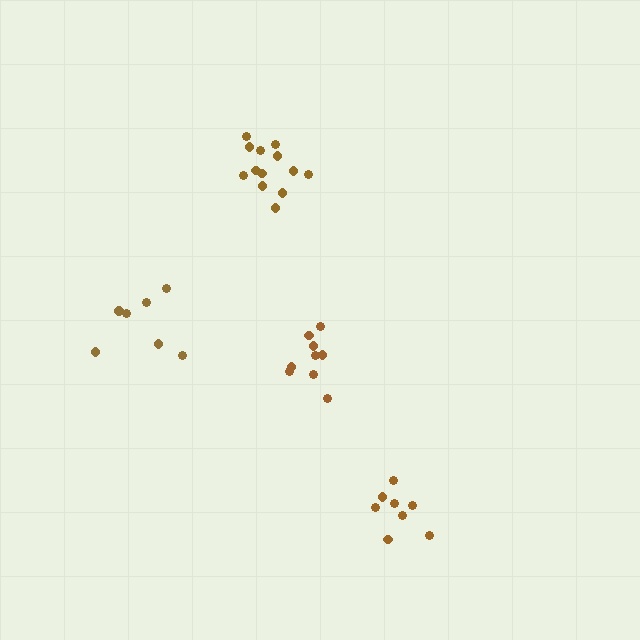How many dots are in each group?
Group 1: 13 dots, Group 2: 9 dots, Group 3: 7 dots, Group 4: 8 dots (37 total).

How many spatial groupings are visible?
There are 4 spatial groupings.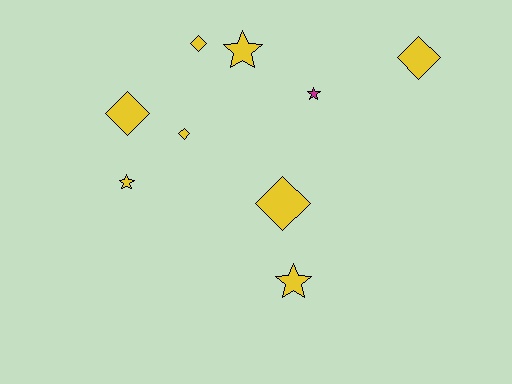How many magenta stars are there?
There is 1 magenta star.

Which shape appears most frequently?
Diamond, with 5 objects.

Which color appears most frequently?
Yellow, with 8 objects.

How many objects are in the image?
There are 9 objects.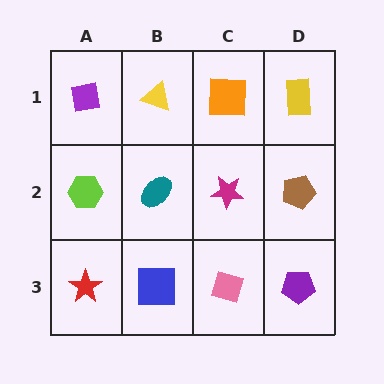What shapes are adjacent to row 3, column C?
A magenta star (row 2, column C), a blue square (row 3, column B), a purple pentagon (row 3, column D).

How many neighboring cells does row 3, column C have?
3.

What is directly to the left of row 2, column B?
A lime hexagon.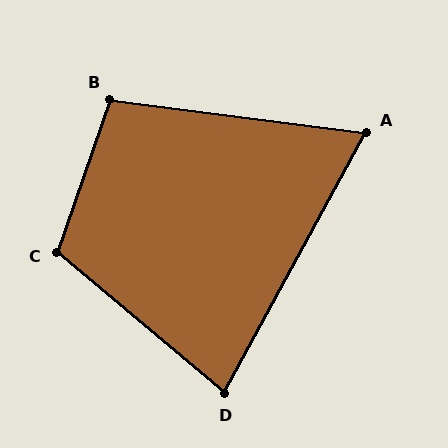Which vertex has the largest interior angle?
C, at approximately 111 degrees.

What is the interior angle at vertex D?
Approximately 79 degrees (acute).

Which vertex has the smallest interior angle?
A, at approximately 69 degrees.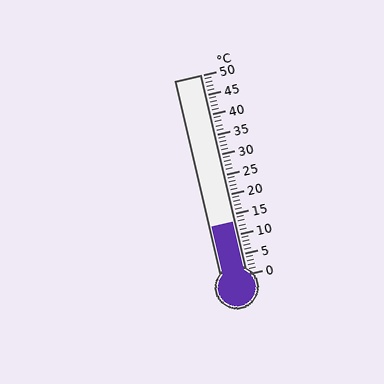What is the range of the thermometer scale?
The thermometer scale ranges from 0°C to 50°C.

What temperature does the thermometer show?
The thermometer shows approximately 13°C.